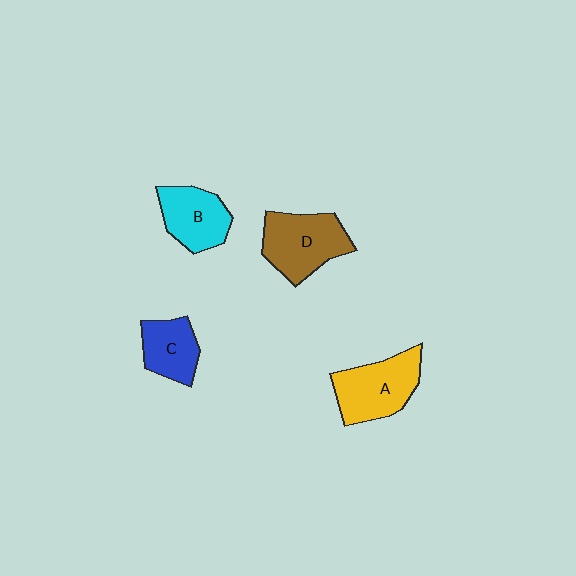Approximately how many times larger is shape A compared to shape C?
Approximately 1.5 times.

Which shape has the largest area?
Shape D (brown).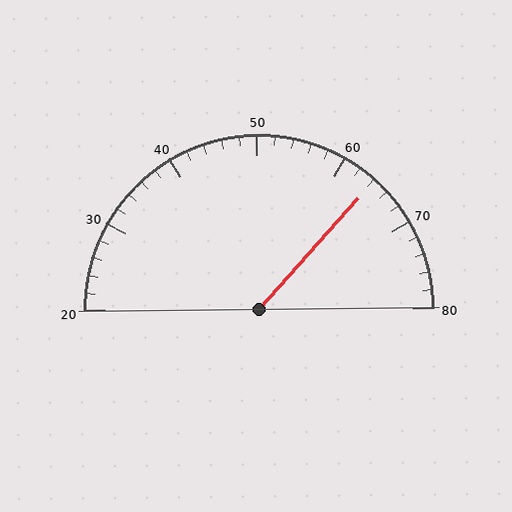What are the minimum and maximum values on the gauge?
The gauge ranges from 20 to 80.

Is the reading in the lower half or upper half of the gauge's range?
The reading is in the upper half of the range (20 to 80).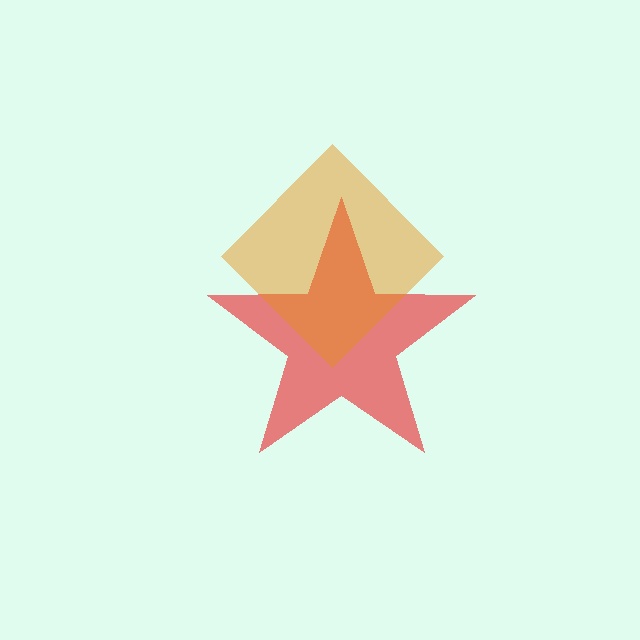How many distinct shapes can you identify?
There are 2 distinct shapes: a red star, an orange diamond.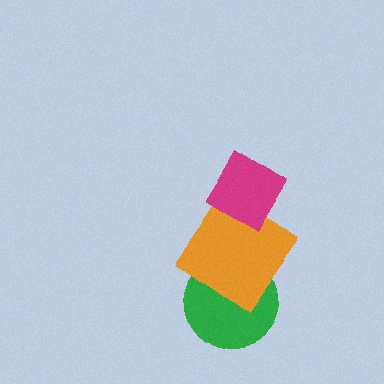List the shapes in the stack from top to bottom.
From top to bottom: the magenta diamond, the orange diamond, the green circle.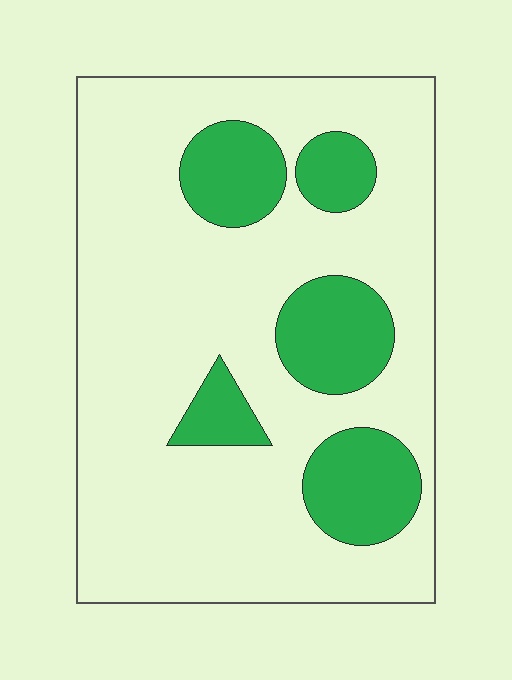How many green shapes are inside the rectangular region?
5.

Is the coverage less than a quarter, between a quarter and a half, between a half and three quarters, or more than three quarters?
Less than a quarter.